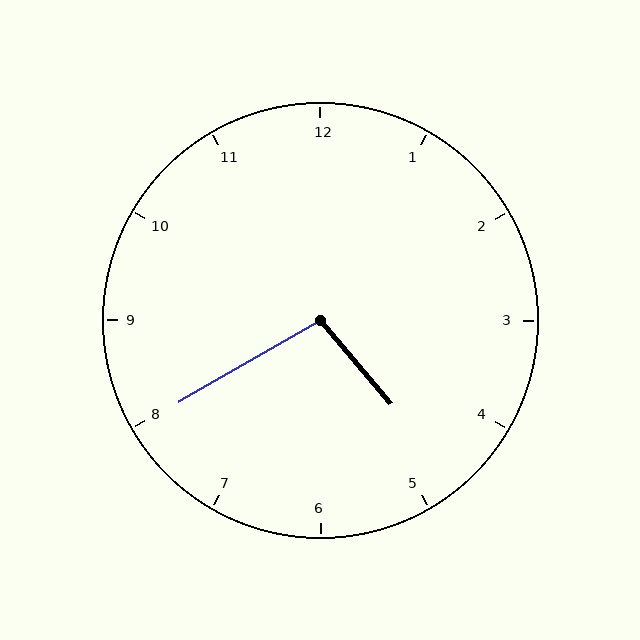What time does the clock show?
4:40.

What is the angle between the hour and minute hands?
Approximately 100 degrees.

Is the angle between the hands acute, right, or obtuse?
It is obtuse.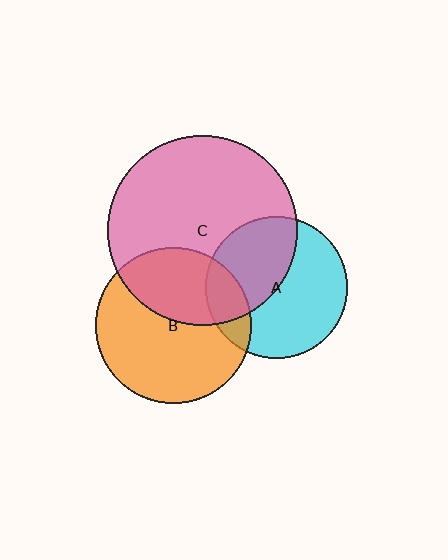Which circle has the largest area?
Circle C (pink).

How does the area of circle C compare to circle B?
Approximately 1.5 times.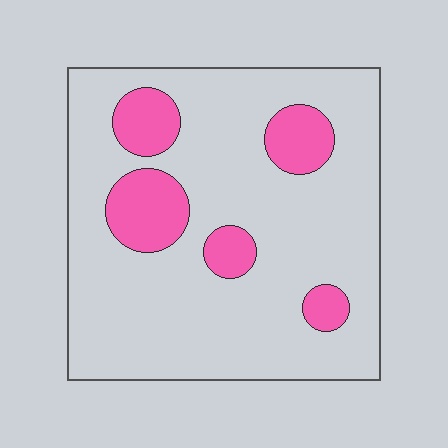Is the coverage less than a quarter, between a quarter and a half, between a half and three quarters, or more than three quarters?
Less than a quarter.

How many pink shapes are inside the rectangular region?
5.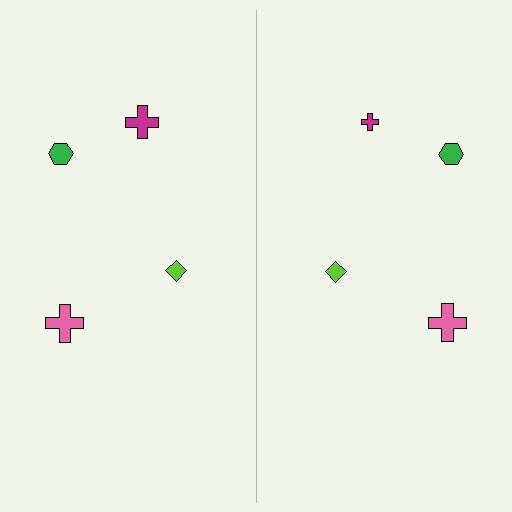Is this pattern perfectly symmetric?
No, the pattern is not perfectly symmetric. The magenta cross on the right side has a different size than its mirror counterpart.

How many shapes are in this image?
There are 8 shapes in this image.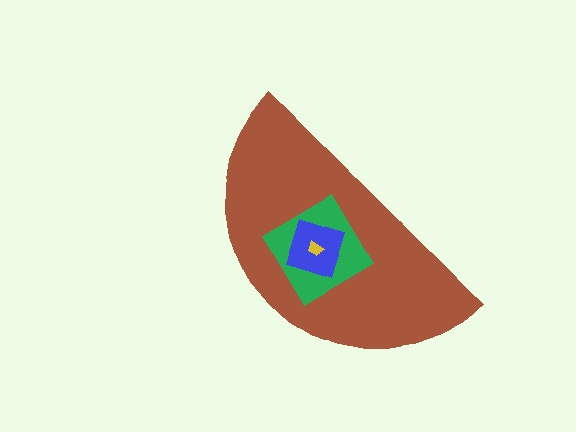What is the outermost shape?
The brown semicircle.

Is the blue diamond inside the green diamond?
Yes.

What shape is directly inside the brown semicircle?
The green diamond.